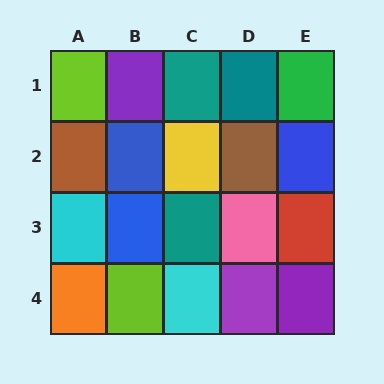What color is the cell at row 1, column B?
Purple.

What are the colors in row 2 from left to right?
Brown, blue, yellow, brown, blue.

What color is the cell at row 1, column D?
Teal.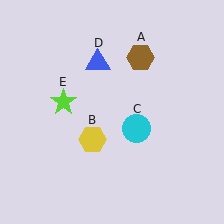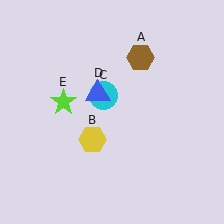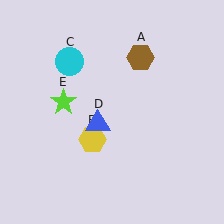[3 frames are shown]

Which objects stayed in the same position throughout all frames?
Brown hexagon (object A) and yellow hexagon (object B) and lime star (object E) remained stationary.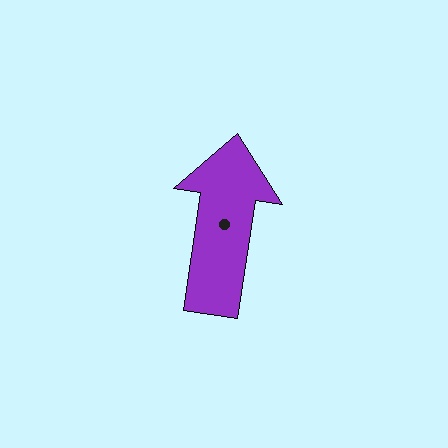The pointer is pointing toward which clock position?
Roughly 12 o'clock.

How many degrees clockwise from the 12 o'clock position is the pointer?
Approximately 9 degrees.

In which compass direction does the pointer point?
North.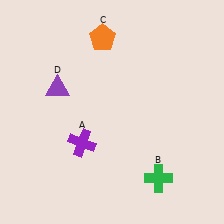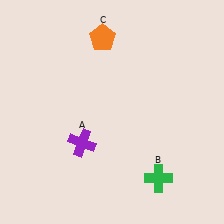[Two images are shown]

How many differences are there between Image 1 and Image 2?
There is 1 difference between the two images.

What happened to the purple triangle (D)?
The purple triangle (D) was removed in Image 2. It was in the top-left area of Image 1.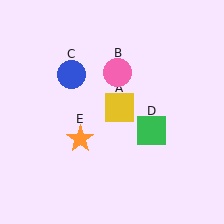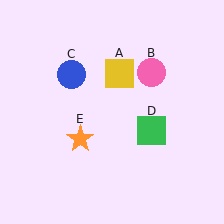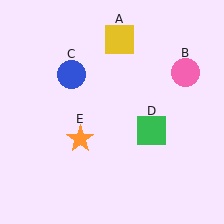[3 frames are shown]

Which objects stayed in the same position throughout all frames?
Blue circle (object C) and green square (object D) and orange star (object E) remained stationary.